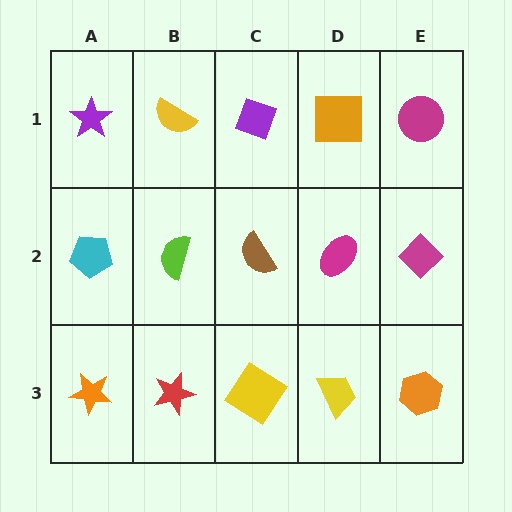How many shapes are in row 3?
5 shapes.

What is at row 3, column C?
A yellow diamond.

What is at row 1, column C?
A purple diamond.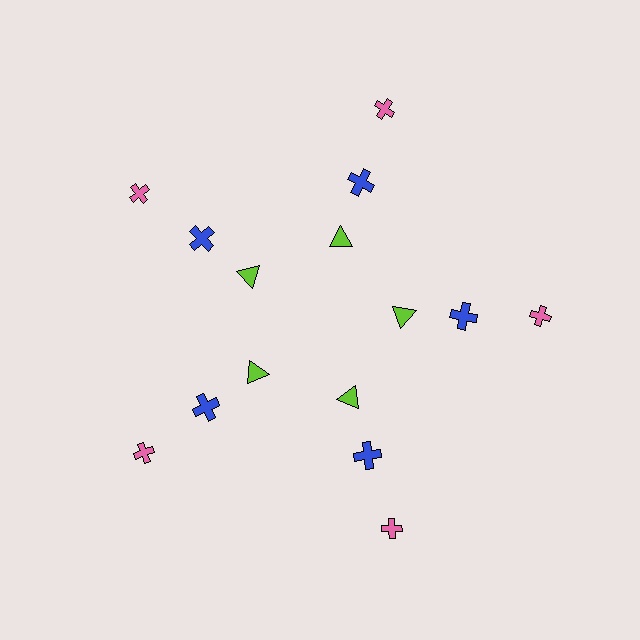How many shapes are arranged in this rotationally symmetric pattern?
There are 15 shapes, arranged in 5 groups of 3.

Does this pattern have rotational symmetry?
Yes, this pattern has 5-fold rotational symmetry. It looks the same after rotating 72 degrees around the center.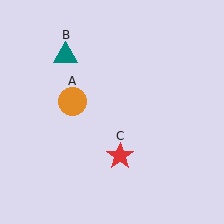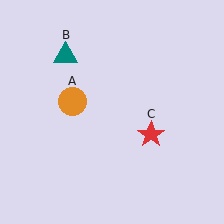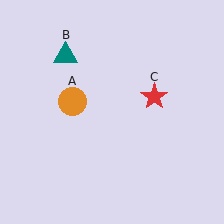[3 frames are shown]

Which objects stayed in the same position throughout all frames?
Orange circle (object A) and teal triangle (object B) remained stationary.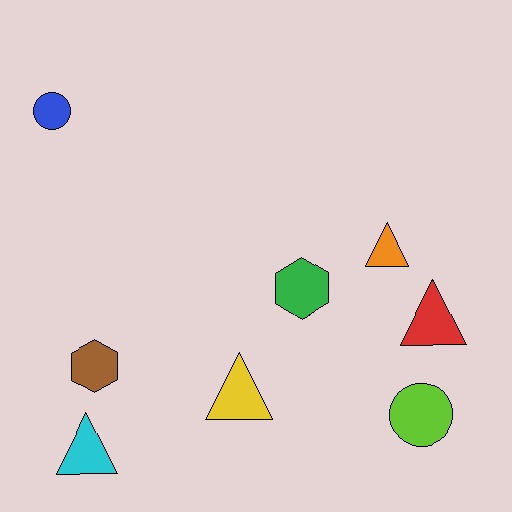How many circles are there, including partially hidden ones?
There are 2 circles.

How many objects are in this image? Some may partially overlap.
There are 8 objects.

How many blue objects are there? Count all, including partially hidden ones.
There is 1 blue object.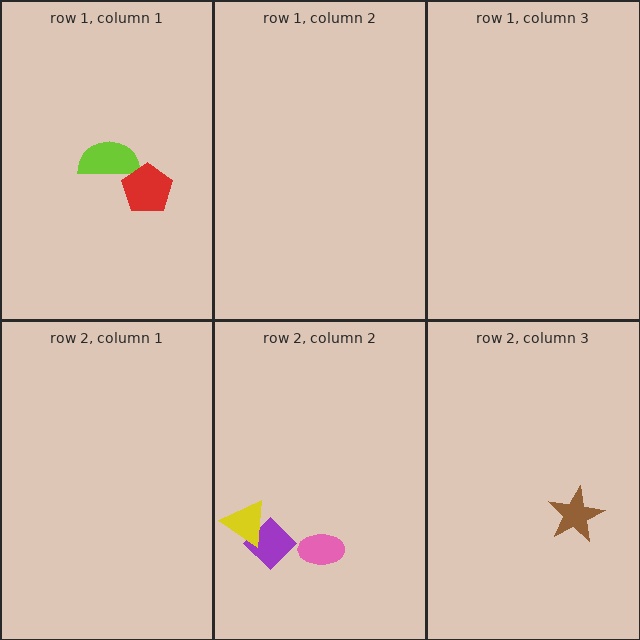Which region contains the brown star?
The row 2, column 3 region.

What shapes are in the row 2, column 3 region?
The brown star.